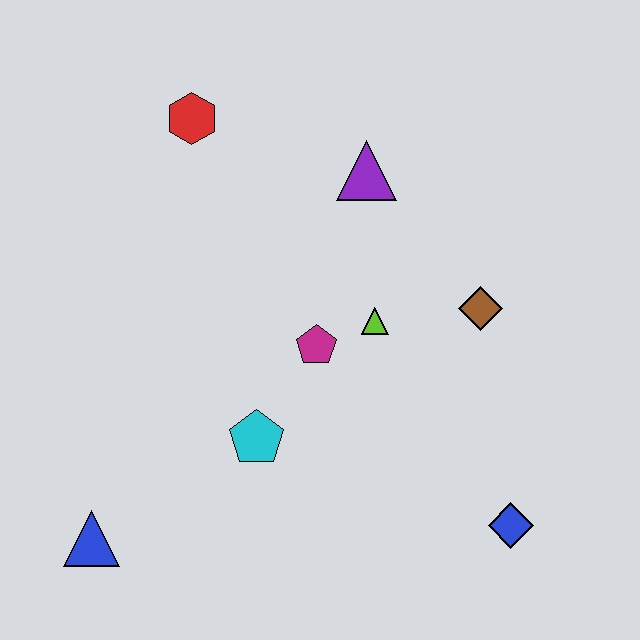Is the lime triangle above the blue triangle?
Yes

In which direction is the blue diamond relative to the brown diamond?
The blue diamond is below the brown diamond.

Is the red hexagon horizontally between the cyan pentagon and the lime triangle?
No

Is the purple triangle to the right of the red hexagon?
Yes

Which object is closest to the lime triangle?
The magenta pentagon is closest to the lime triangle.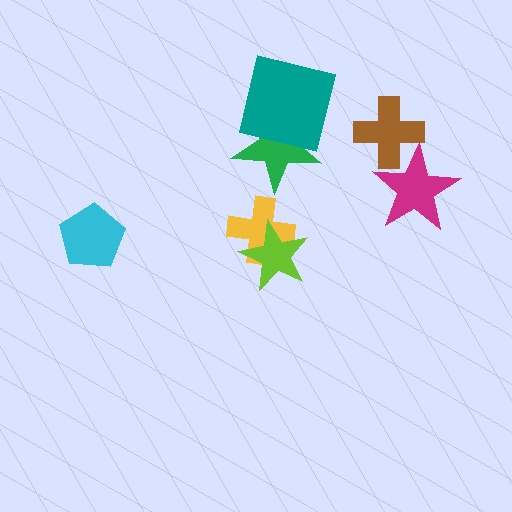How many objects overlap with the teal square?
1 object overlaps with the teal square.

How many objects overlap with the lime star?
1 object overlaps with the lime star.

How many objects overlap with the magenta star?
1 object overlaps with the magenta star.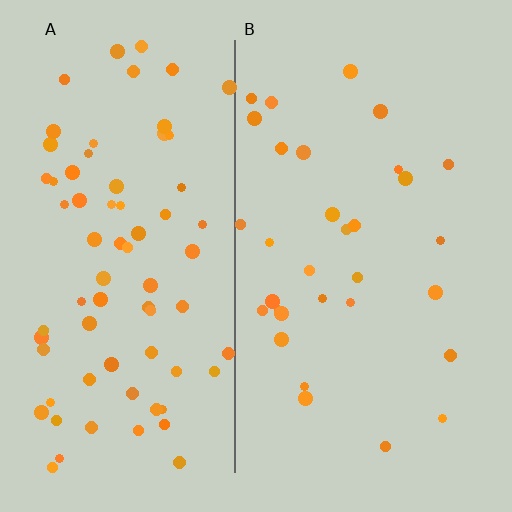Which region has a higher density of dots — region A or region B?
A (the left).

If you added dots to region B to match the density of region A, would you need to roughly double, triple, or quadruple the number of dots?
Approximately double.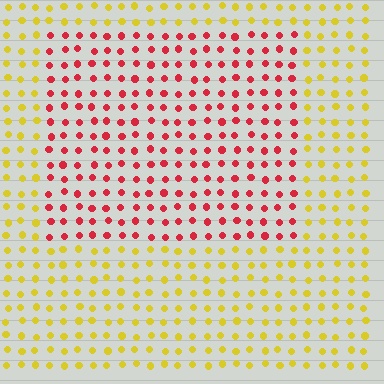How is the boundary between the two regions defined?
The boundary is defined purely by a slight shift in hue (about 64 degrees). Spacing, size, and orientation are identical on both sides.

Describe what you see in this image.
The image is filled with small yellow elements in a uniform arrangement. A rectangle-shaped region is visible where the elements are tinted to a slightly different hue, forming a subtle color boundary.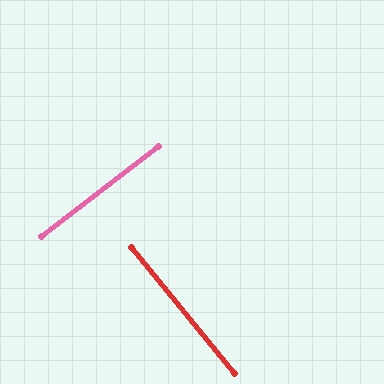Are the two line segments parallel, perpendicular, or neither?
Perpendicular — they meet at approximately 88°.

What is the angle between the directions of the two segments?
Approximately 88 degrees.